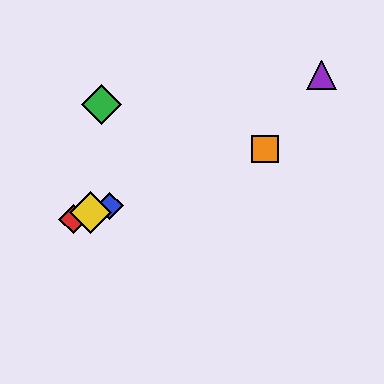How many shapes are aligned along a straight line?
4 shapes (the red diamond, the blue diamond, the yellow diamond, the orange square) are aligned along a straight line.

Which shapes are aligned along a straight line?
The red diamond, the blue diamond, the yellow diamond, the orange square are aligned along a straight line.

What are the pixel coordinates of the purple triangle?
The purple triangle is at (322, 75).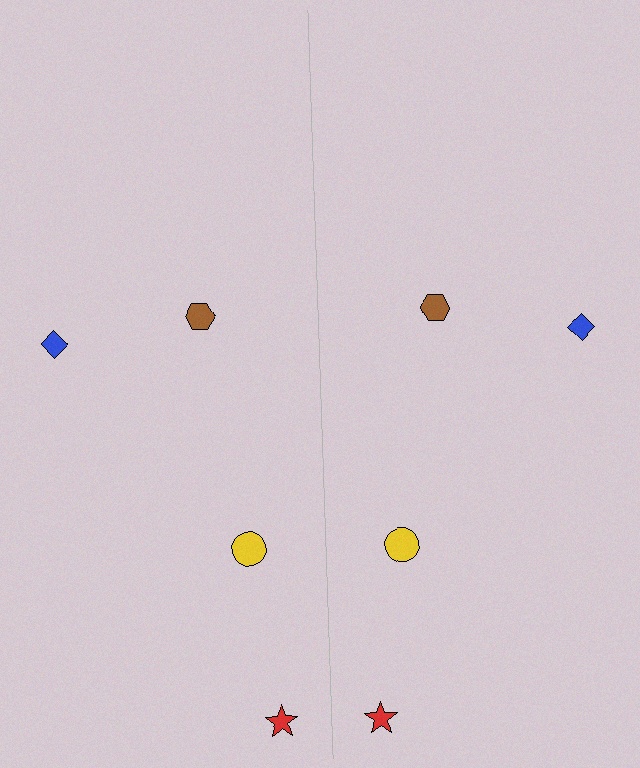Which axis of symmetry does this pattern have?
The pattern has a vertical axis of symmetry running through the center of the image.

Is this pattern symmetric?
Yes, this pattern has bilateral (reflection) symmetry.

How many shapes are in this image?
There are 8 shapes in this image.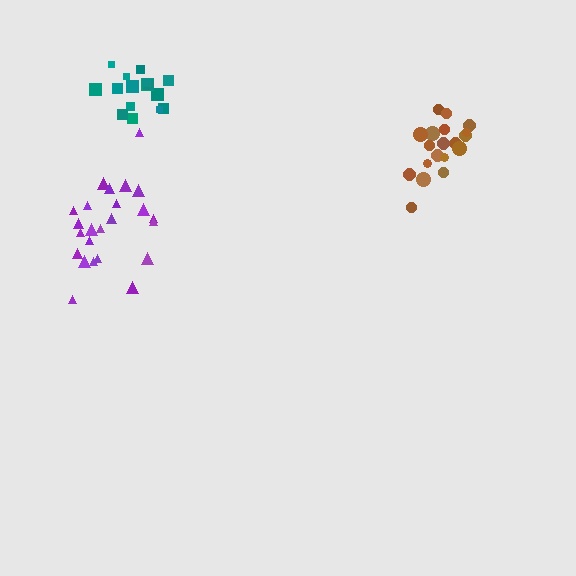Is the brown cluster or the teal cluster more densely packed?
Brown.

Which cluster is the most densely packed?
Brown.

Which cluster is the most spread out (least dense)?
Purple.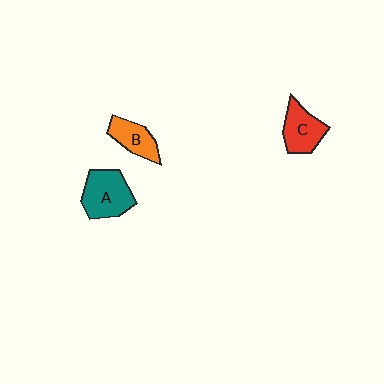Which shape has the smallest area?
Shape B (orange).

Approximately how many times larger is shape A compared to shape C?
Approximately 1.2 times.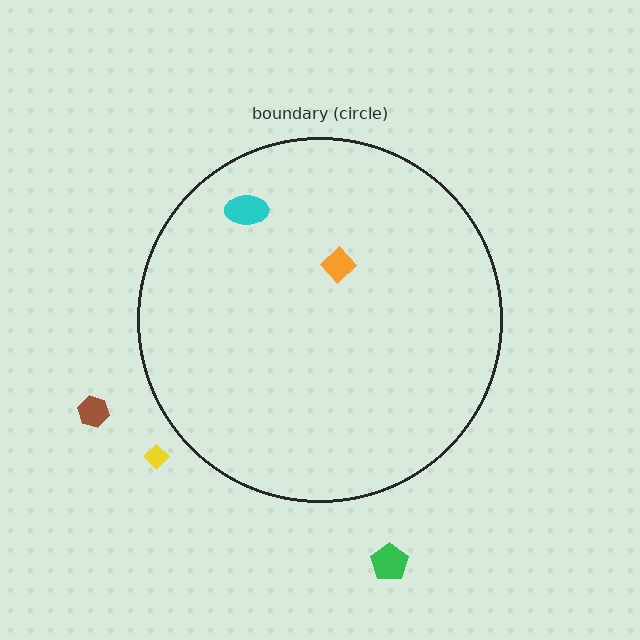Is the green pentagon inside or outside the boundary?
Outside.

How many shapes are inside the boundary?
2 inside, 3 outside.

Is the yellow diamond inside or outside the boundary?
Outside.